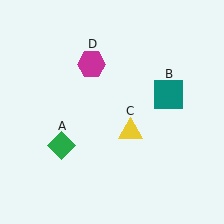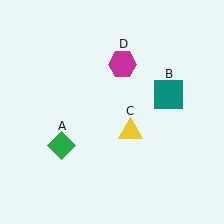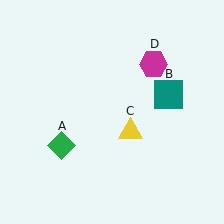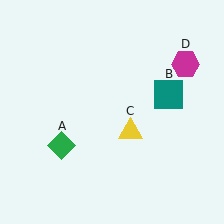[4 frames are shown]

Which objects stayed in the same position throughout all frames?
Green diamond (object A) and teal square (object B) and yellow triangle (object C) remained stationary.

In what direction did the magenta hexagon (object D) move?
The magenta hexagon (object D) moved right.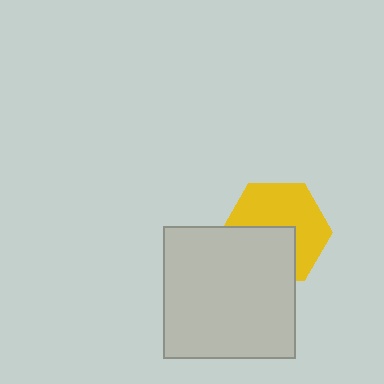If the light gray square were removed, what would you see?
You would see the complete yellow hexagon.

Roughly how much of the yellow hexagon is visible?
About half of it is visible (roughly 58%).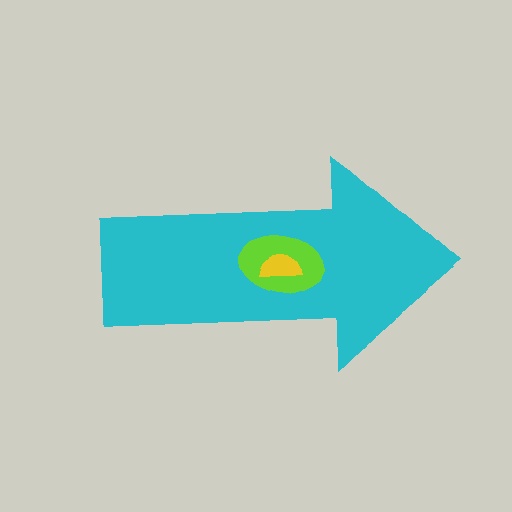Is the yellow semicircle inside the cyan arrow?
Yes.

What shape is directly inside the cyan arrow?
The lime ellipse.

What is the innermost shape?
The yellow semicircle.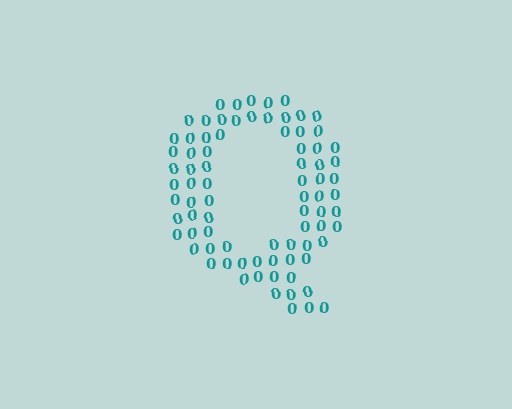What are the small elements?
The small elements are digit 0's.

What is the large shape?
The large shape is the letter Q.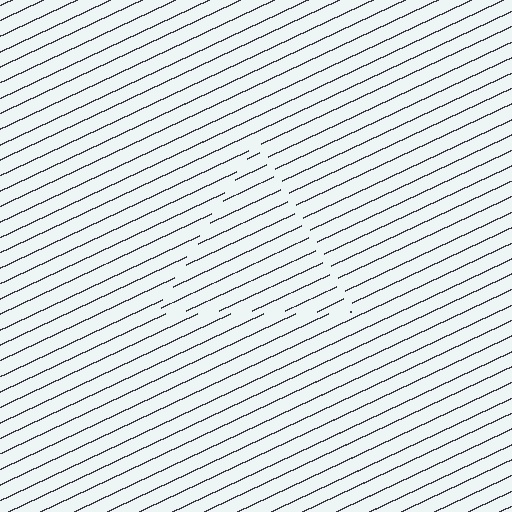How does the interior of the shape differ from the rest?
The interior of the shape contains the same grating, shifted by half a period — the contour is defined by the phase discontinuity where line-ends from the inner and outer gratings abut.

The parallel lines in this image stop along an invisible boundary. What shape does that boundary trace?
An illusory triangle. The interior of the shape contains the same grating, shifted by half a period — the contour is defined by the phase discontinuity where line-ends from the inner and outer gratings abut.